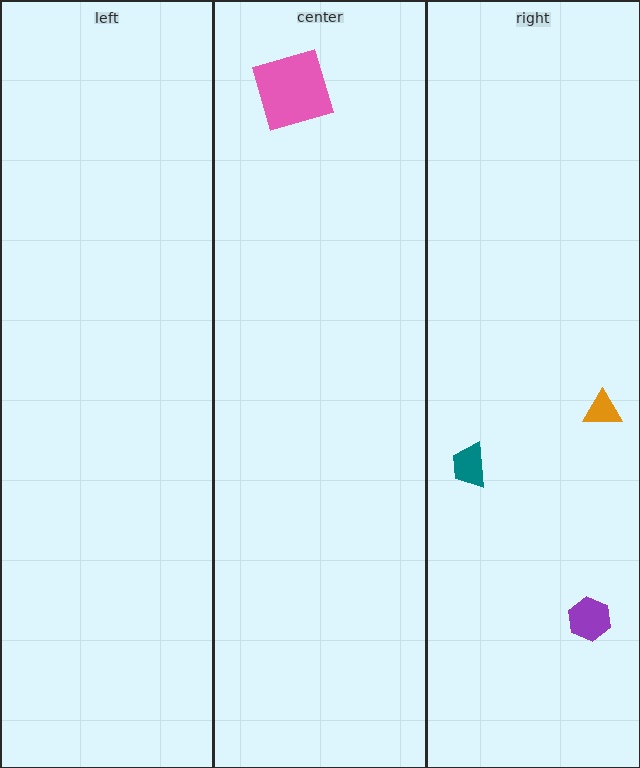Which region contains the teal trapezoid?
The right region.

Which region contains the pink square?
The center region.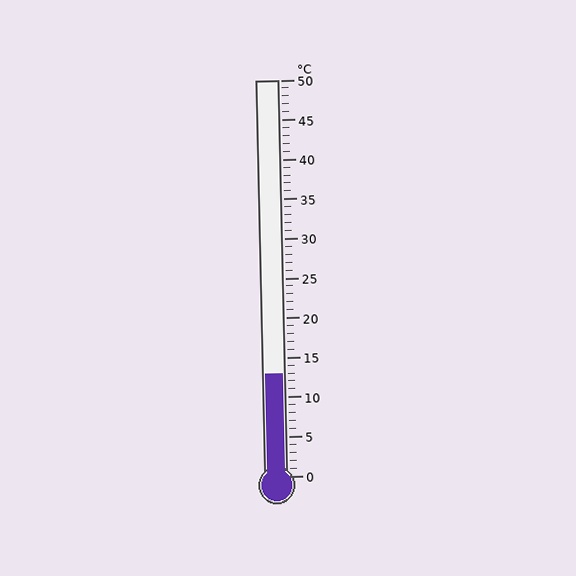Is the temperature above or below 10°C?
The temperature is above 10°C.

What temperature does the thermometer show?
The thermometer shows approximately 13°C.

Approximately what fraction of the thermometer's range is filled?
The thermometer is filled to approximately 25% of its range.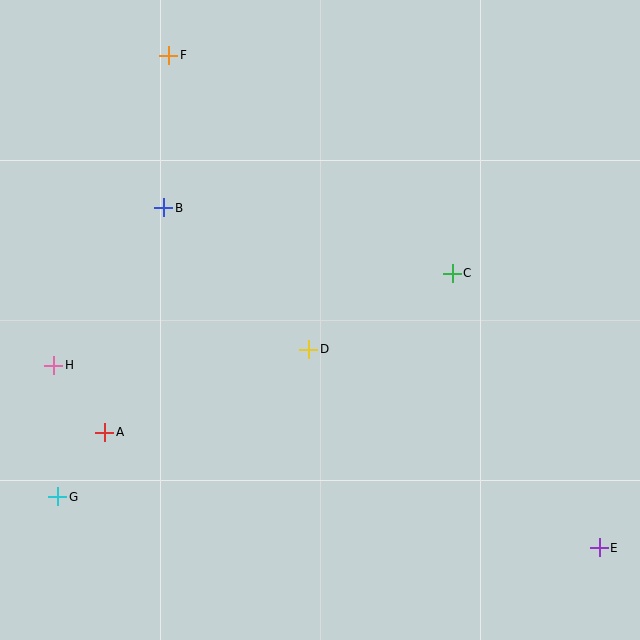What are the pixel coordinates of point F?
Point F is at (169, 55).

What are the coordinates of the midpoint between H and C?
The midpoint between H and C is at (253, 319).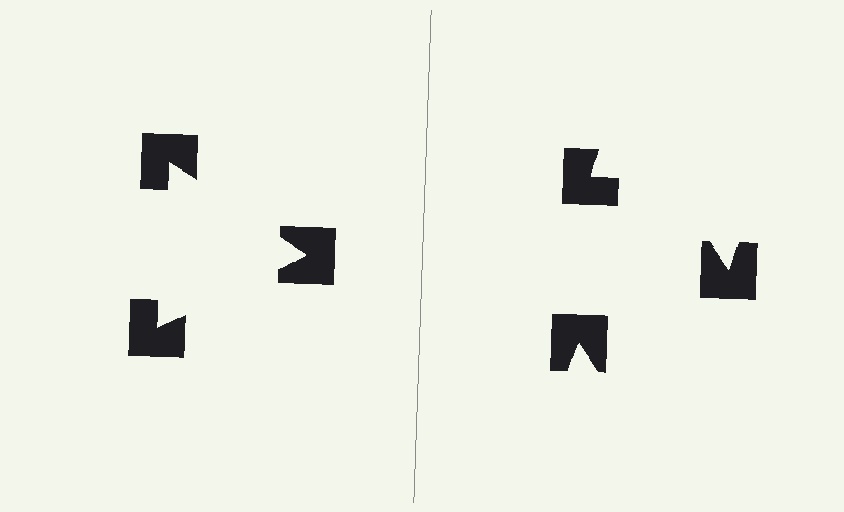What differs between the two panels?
The notched squares are positioned identically on both sides; only the wedge orientations differ. On the left they align to a triangle; on the right they are misaligned.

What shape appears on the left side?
An illusory triangle.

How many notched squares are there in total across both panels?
6 — 3 on each side.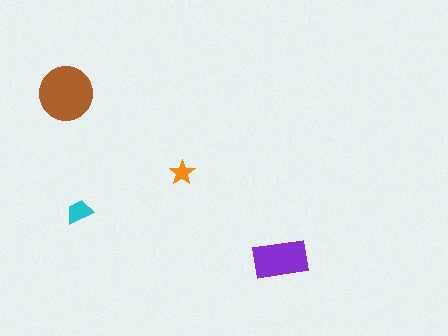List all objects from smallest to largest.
The orange star, the cyan trapezoid, the purple rectangle, the brown circle.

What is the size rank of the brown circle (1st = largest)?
1st.